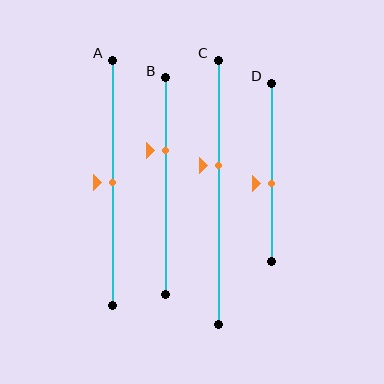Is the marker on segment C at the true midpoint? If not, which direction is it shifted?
No, the marker on segment C is shifted upward by about 10% of the segment length.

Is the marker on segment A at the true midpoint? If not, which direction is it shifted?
Yes, the marker on segment A is at the true midpoint.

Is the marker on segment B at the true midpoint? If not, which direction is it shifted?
No, the marker on segment B is shifted upward by about 17% of the segment length.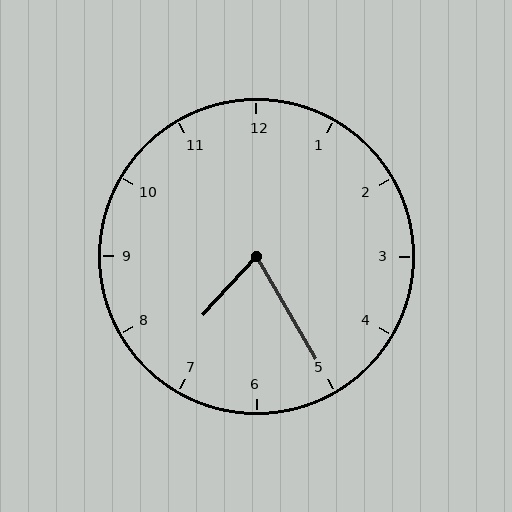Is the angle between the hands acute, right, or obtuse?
It is acute.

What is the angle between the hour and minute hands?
Approximately 72 degrees.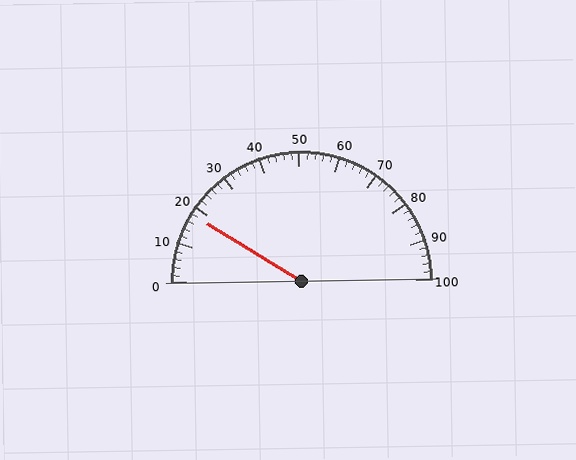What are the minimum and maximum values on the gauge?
The gauge ranges from 0 to 100.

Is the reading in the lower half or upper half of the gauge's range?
The reading is in the lower half of the range (0 to 100).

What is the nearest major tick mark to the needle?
The nearest major tick mark is 20.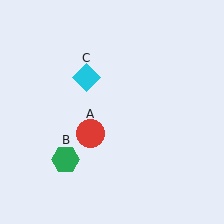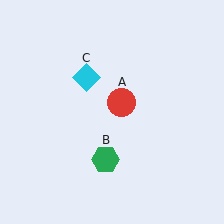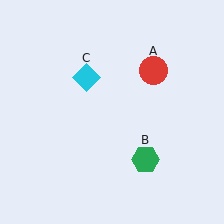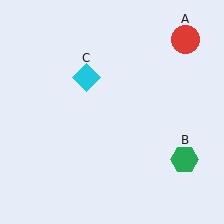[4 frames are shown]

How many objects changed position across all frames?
2 objects changed position: red circle (object A), green hexagon (object B).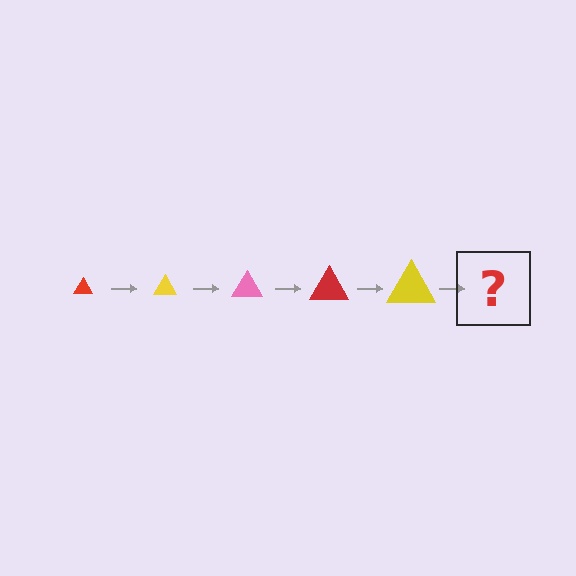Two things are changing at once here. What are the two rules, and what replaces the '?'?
The two rules are that the triangle grows larger each step and the color cycles through red, yellow, and pink. The '?' should be a pink triangle, larger than the previous one.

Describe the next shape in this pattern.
It should be a pink triangle, larger than the previous one.